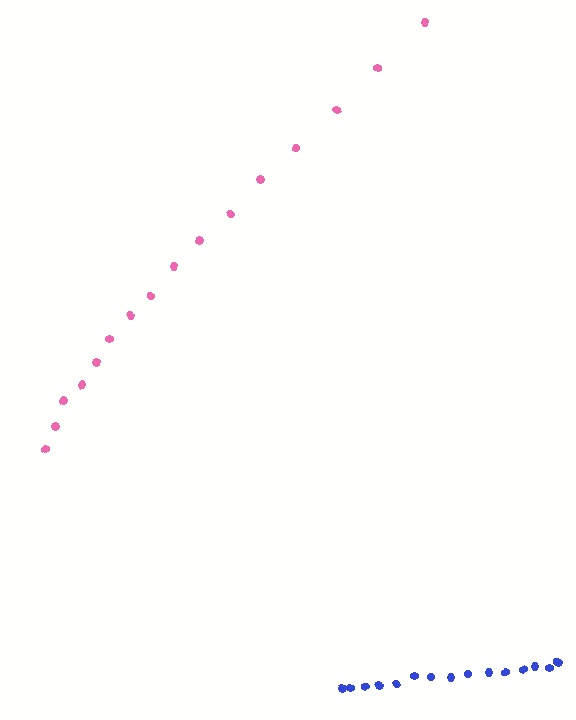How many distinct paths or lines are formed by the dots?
There are 2 distinct paths.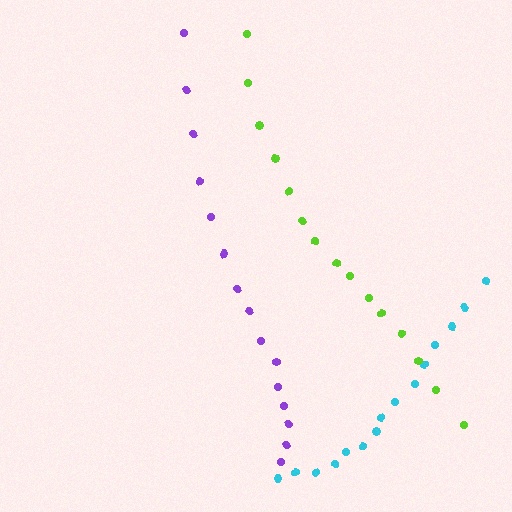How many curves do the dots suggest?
There are 3 distinct paths.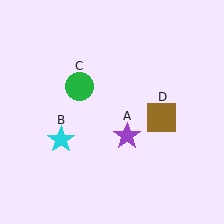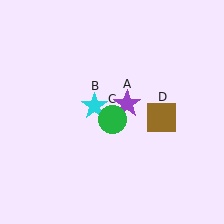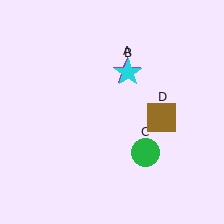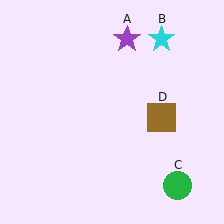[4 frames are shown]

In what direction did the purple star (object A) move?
The purple star (object A) moved up.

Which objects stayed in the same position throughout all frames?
Brown square (object D) remained stationary.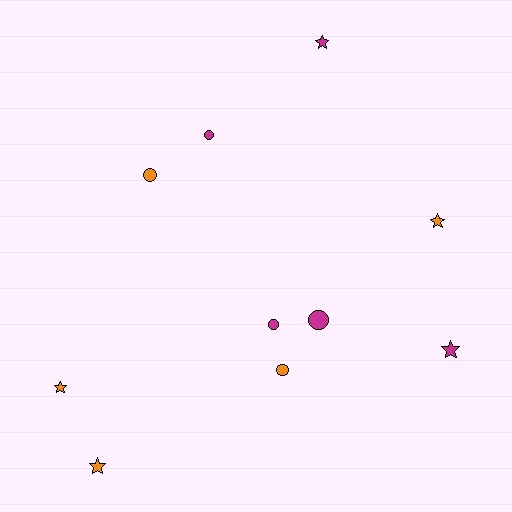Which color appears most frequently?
Orange, with 5 objects.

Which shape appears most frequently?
Star, with 5 objects.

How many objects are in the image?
There are 10 objects.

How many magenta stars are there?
There are 2 magenta stars.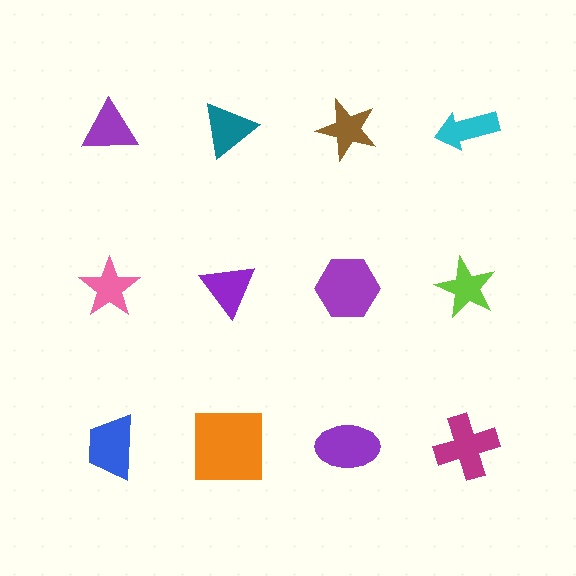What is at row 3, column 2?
An orange square.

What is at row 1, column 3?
A brown star.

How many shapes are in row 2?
4 shapes.